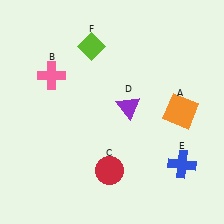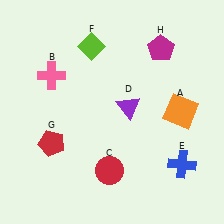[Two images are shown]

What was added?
A red pentagon (G), a magenta pentagon (H) were added in Image 2.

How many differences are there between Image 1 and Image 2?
There are 2 differences between the two images.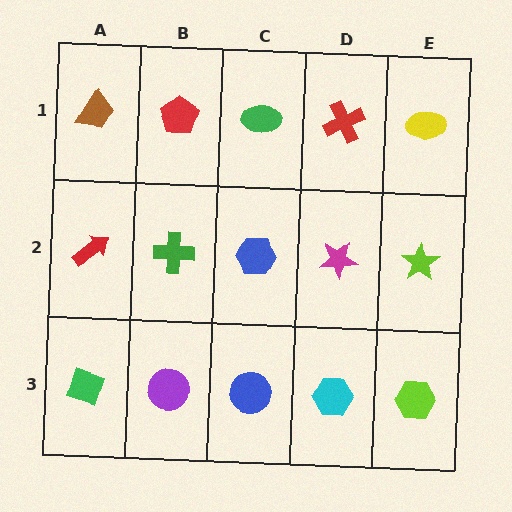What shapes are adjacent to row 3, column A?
A red arrow (row 2, column A), a purple circle (row 3, column B).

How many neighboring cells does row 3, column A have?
2.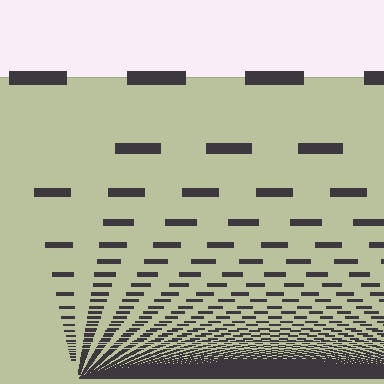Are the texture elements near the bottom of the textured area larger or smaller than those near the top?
Smaller. The gradient is inverted — elements near the bottom are smaller and denser.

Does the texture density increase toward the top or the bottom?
Density increases toward the bottom.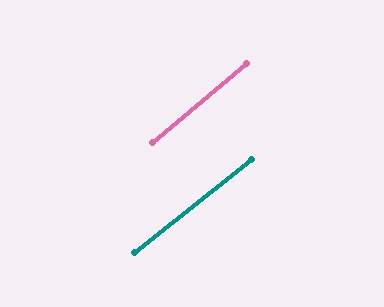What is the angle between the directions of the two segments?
Approximately 1 degree.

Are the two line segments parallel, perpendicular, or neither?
Parallel — their directions differ by only 1.5°.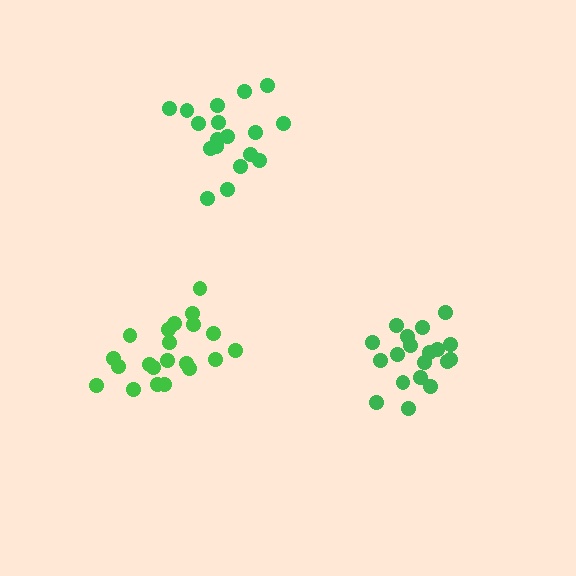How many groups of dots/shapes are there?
There are 3 groups.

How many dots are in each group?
Group 1: 18 dots, Group 2: 19 dots, Group 3: 21 dots (58 total).